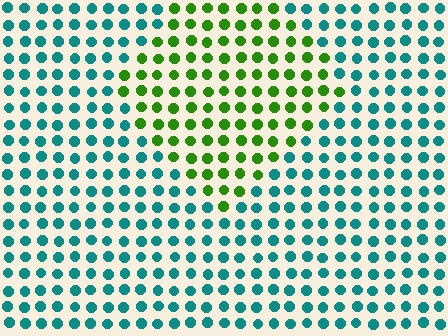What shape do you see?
I see a diamond.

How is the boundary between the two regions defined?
The boundary is defined purely by a slight shift in hue (about 68 degrees). Spacing, size, and orientation are identical on both sides.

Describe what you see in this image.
The image is filled with small teal elements in a uniform arrangement. A diamond-shaped region is visible where the elements are tinted to a slightly different hue, forming a subtle color boundary.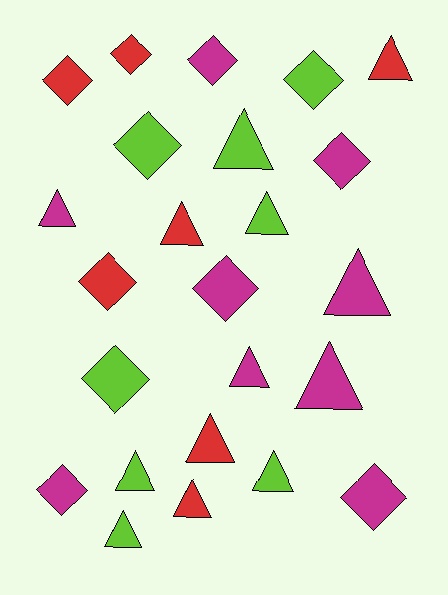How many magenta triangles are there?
There are 4 magenta triangles.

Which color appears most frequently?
Magenta, with 9 objects.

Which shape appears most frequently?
Triangle, with 13 objects.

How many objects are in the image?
There are 24 objects.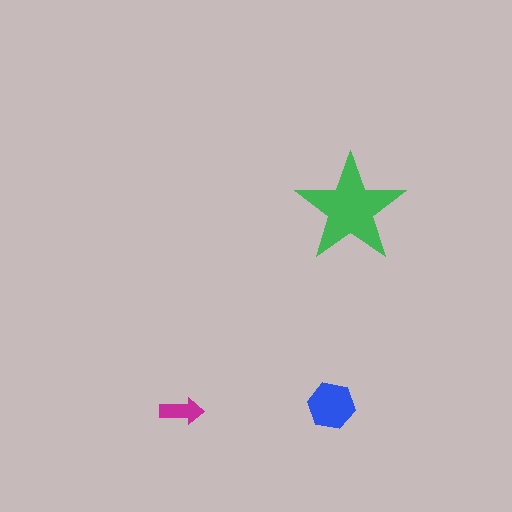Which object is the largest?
The green star.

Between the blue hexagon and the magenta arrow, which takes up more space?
The blue hexagon.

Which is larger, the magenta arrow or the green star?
The green star.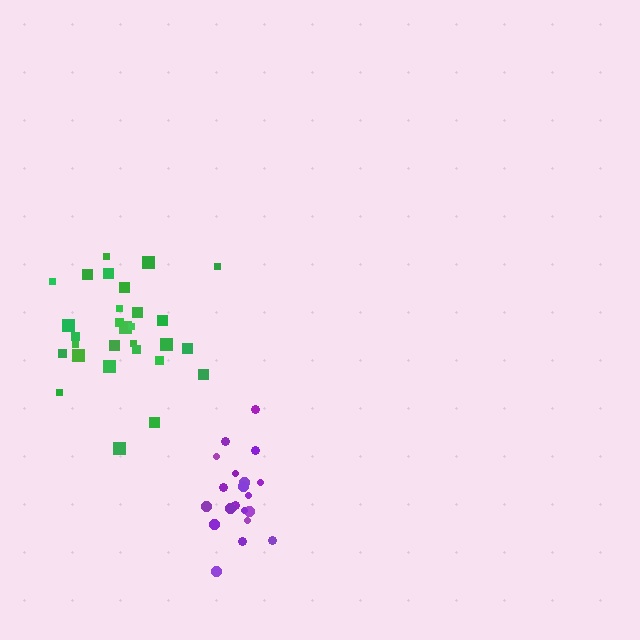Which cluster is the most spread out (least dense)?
Green.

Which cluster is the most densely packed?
Purple.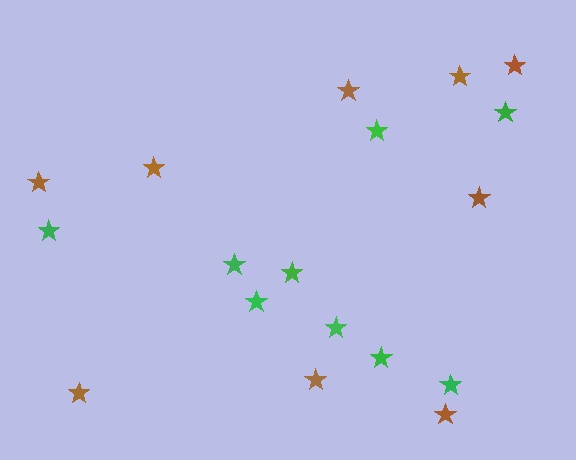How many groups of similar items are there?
There are 2 groups: one group of green stars (9) and one group of brown stars (9).